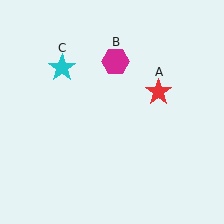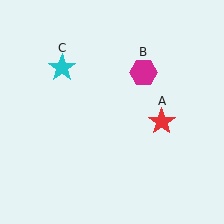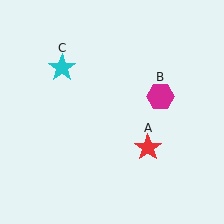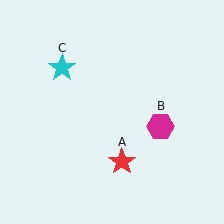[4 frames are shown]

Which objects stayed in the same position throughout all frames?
Cyan star (object C) remained stationary.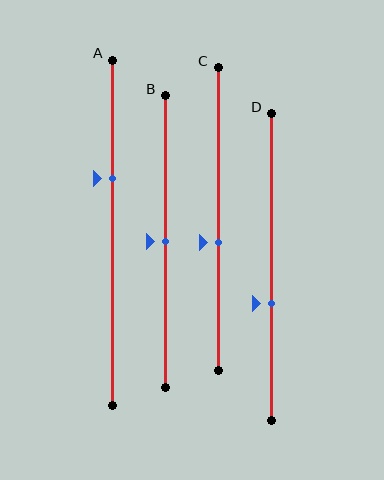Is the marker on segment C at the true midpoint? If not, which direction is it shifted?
No, the marker on segment C is shifted downward by about 8% of the segment length.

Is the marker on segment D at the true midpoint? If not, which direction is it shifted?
No, the marker on segment D is shifted downward by about 12% of the segment length.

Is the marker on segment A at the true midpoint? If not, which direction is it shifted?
No, the marker on segment A is shifted upward by about 16% of the segment length.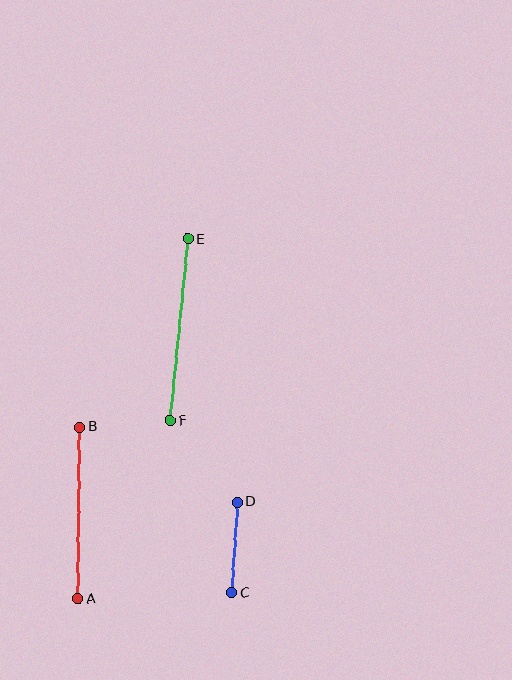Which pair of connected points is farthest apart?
Points E and F are farthest apart.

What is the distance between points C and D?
The distance is approximately 91 pixels.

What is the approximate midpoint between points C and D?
The midpoint is at approximately (235, 547) pixels.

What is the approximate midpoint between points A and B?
The midpoint is at approximately (79, 513) pixels.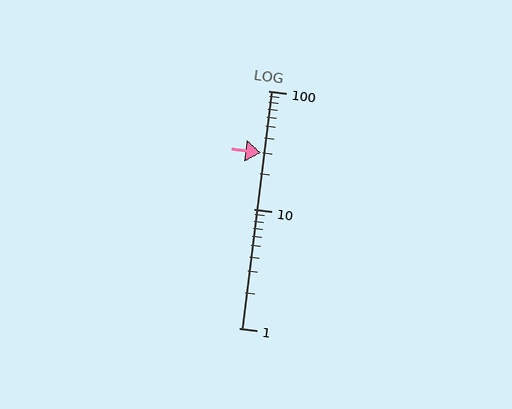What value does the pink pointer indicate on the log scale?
The pointer indicates approximately 30.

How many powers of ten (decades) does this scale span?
The scale spans 2 decades, from 1 to 100.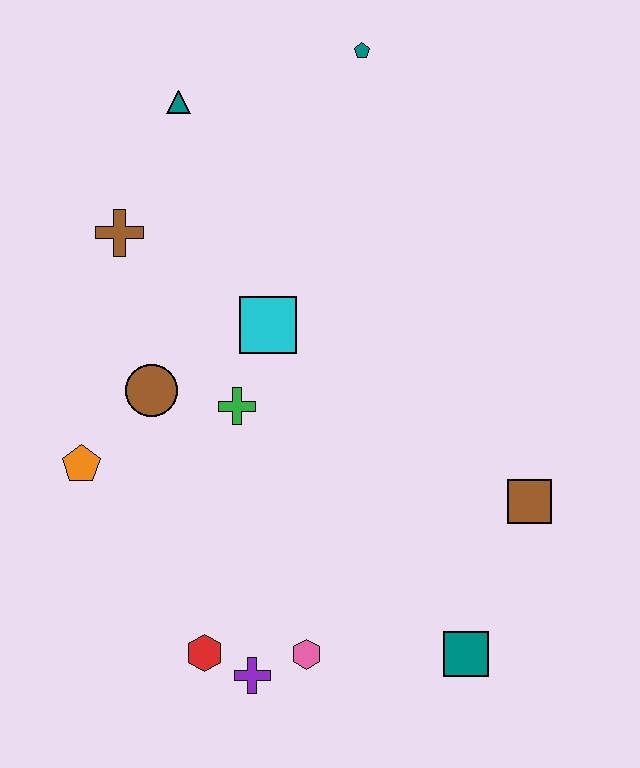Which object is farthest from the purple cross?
The teal pentagon is farthest from the purple cross.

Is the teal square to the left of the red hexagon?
No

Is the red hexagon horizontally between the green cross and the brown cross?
Yes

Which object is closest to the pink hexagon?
The purple cross is closest to the pink hexagon.